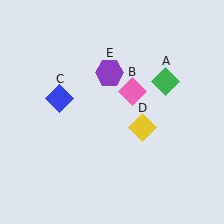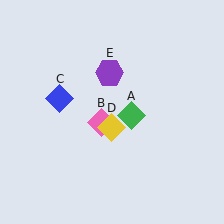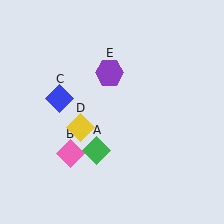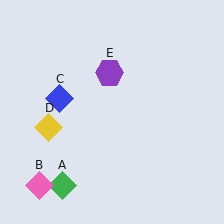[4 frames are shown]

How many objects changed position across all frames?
3 objects changed position: green diamond (object A), pink diamond (object B), yellow diamond (object D).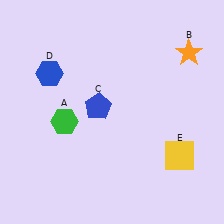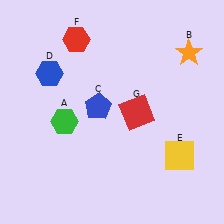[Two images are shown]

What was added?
A red hexagon (F), a red square (G) were added in Image 2.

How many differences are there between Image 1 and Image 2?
There are 2 differences between the two images.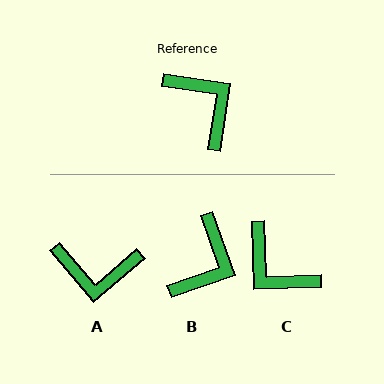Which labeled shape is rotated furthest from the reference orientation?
C, about 170 degrees away.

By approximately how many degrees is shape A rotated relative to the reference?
Approximately 131 degrees clockwise.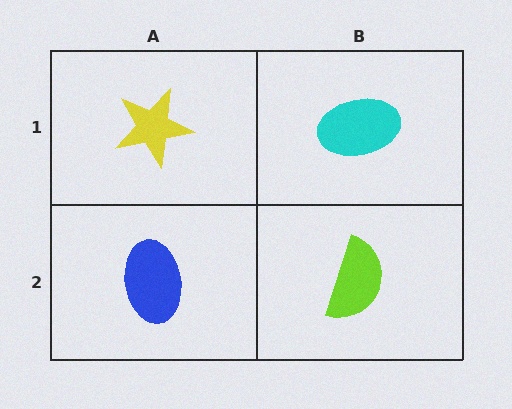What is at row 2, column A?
A blue ellipse.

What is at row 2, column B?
A lime semicircle.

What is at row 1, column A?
A yellow star.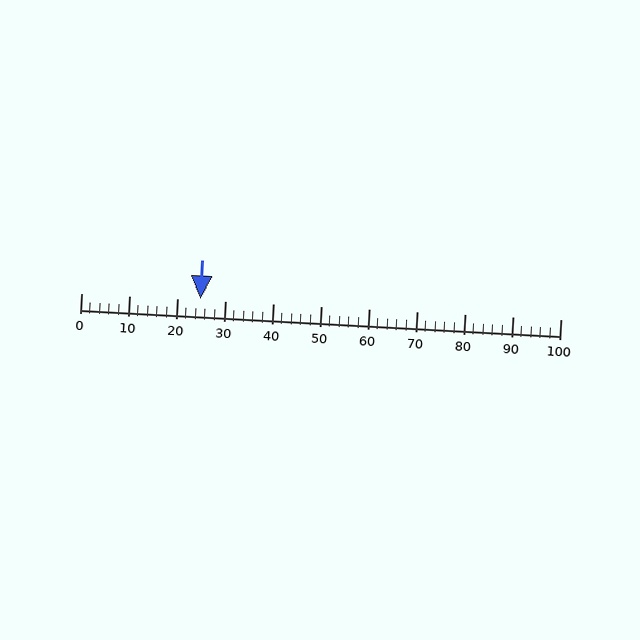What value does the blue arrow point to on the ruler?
The blue arrow points to approximately 25.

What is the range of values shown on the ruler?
The ruler shows values from 0 to 100.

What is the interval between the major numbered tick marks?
The major tick marks are spaced 10 units apart.